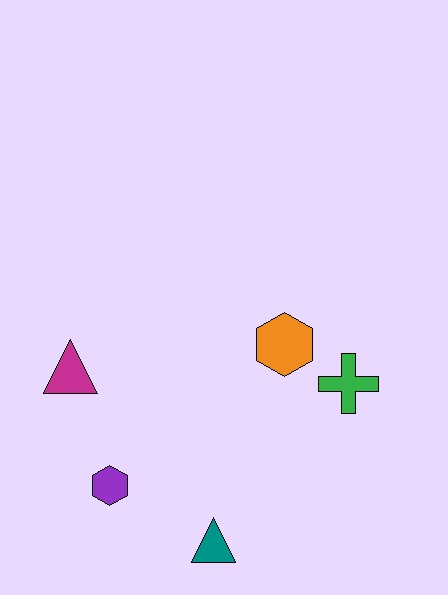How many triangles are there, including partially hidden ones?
There are 2 triangles.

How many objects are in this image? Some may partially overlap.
There are 5 objects.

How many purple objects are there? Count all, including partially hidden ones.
There is 1 purple object.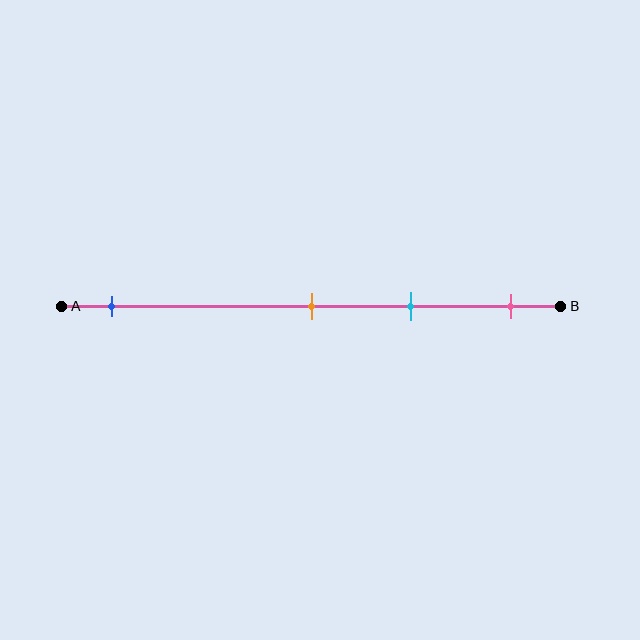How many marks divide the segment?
There are 4 marks dividing the segment.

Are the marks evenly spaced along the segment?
No, the marks are not evenly spaced.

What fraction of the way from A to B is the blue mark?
The blue mark is approximately 10% (0.1) of the way from A to B.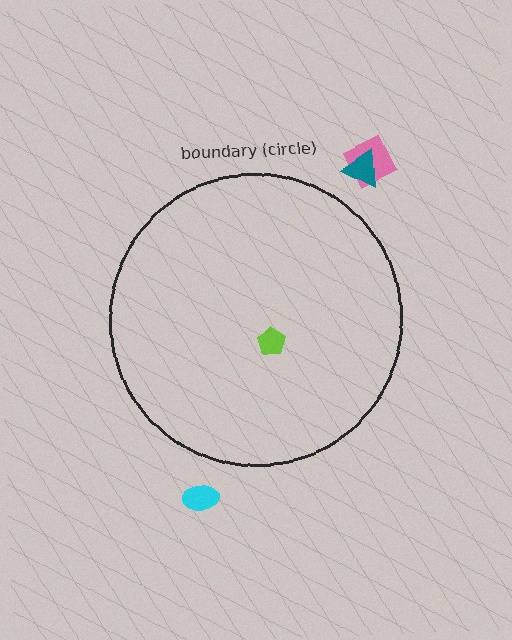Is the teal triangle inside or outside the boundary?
Outside.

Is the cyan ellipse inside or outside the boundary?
Outside.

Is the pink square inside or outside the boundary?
Outside.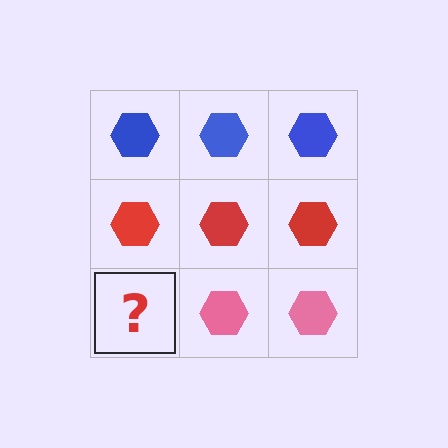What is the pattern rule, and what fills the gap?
The rule is that each row has a consistent color. The gap should be filled with a pink hexagon.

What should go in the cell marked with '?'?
The missing cell should contain a pink hexagon.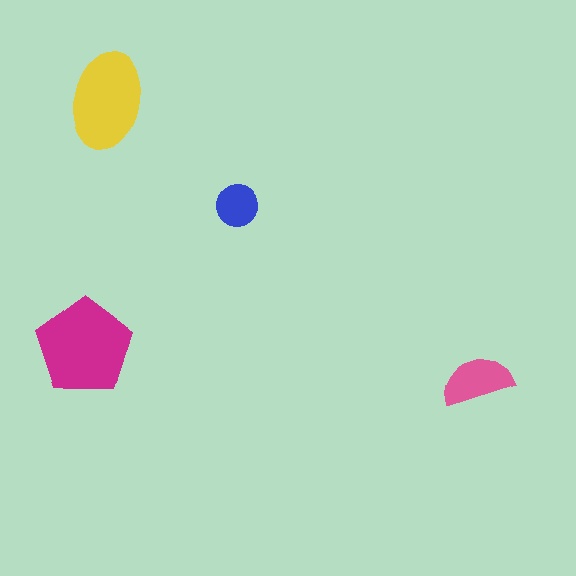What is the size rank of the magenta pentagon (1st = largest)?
1st.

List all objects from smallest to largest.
The blue circle, the pink semicircle, the yellow ellipse, the magenta pentagon.